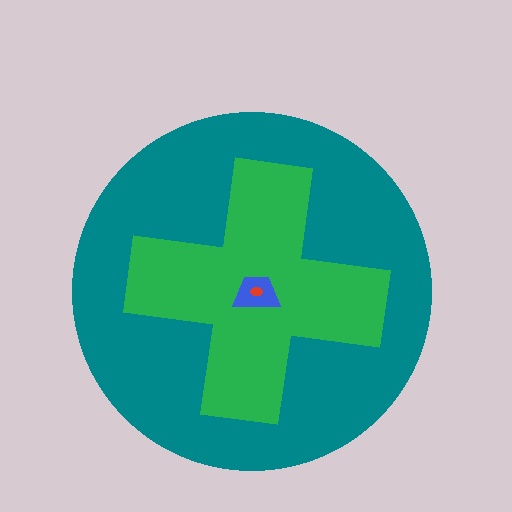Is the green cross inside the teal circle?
Yes.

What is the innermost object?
The red ellipse.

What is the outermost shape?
The teal circle.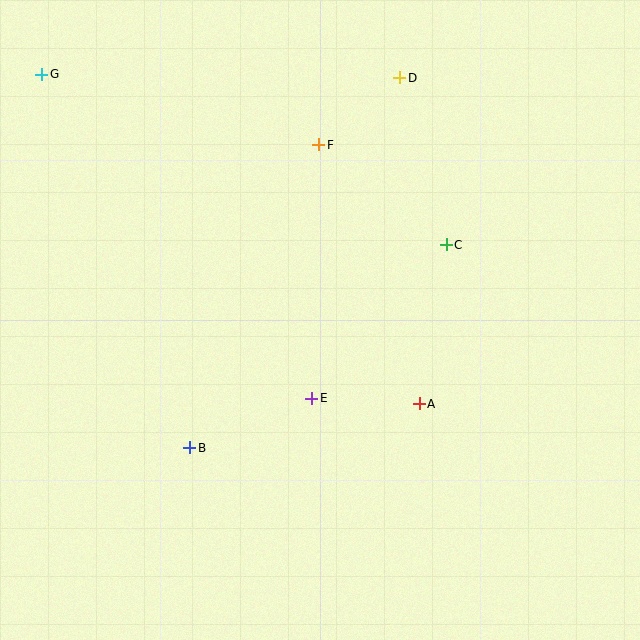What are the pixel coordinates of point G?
Point G is at (42, 74).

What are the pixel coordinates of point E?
Point E is at (312, 398).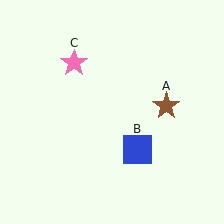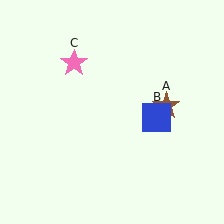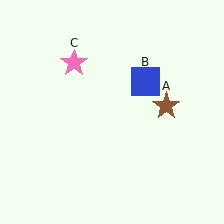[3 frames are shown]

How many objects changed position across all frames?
1 object changed position: blue square (object B).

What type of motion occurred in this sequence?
The blue square (object B) rotated counterclockwise around the center of the scene.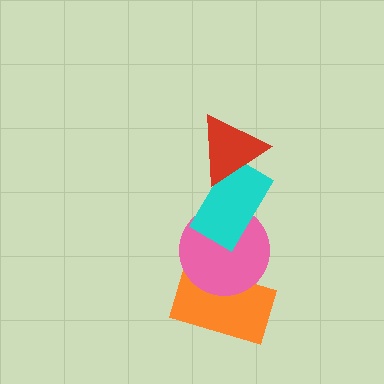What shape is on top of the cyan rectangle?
The red triangle is on top of the cyan rectangle.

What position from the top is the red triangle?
The red triangle is 1st from the top.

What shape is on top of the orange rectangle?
The pink circle is on top of the orange rectangle.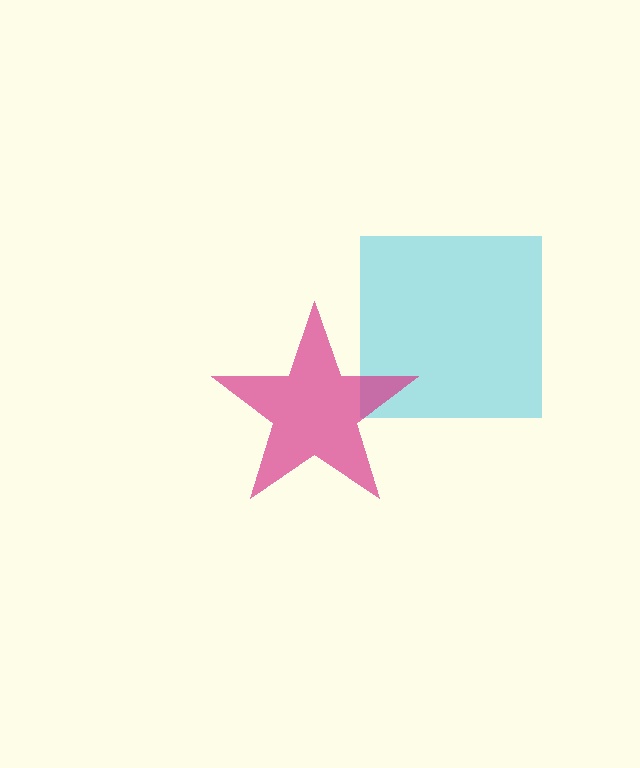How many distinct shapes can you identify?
There are 2 distinct shapes: a cyan square, a magenta star.